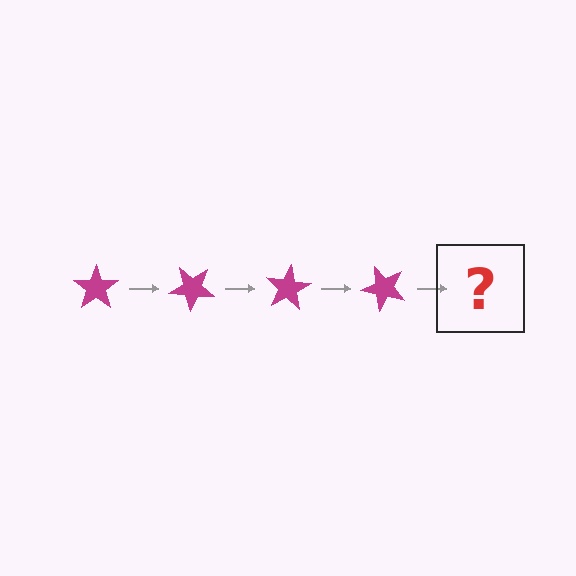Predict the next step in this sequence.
The next step is a magenta star rotated 160 degrees.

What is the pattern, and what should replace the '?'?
The pattern is that the star rotates 40 degrees each step. The '?' should be a magenta star rotated 160 degrees.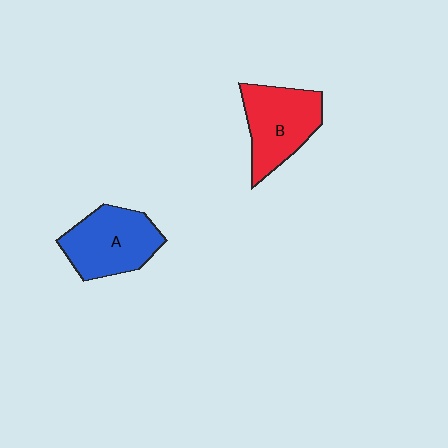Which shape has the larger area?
Shape A (blue).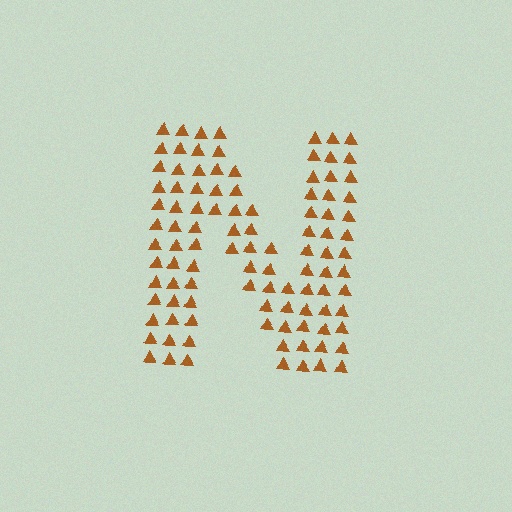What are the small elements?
The small elements are triangles.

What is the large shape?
The large shape is the letter N.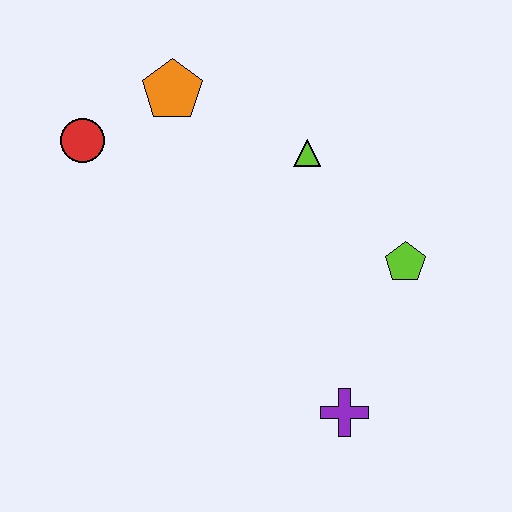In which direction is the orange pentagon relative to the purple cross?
The orange pentagon is above the purple cross.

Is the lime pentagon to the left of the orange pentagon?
No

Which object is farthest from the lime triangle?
The purple cross is farthest from the lime triangle.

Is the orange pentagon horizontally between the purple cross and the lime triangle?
No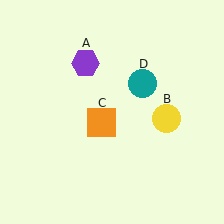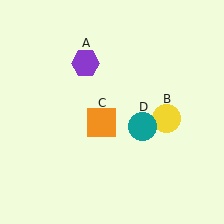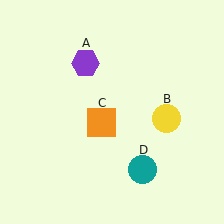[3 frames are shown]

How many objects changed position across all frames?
1 object changed position: teal circle (object D).